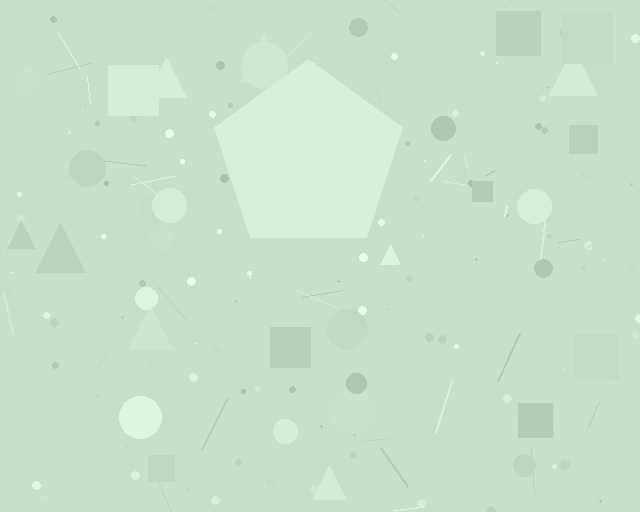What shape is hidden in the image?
A pentagon is hidden in the image.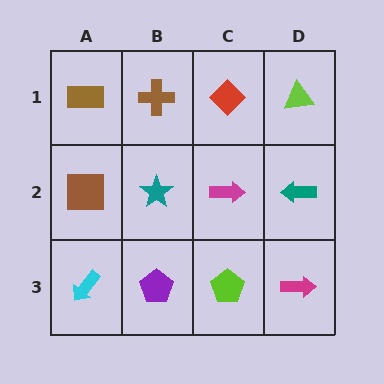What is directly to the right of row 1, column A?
A brown cross.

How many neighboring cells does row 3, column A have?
2.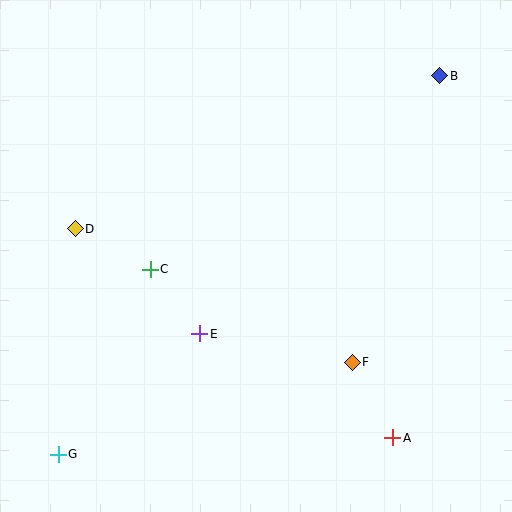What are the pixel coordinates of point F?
Point F is at (352, 362).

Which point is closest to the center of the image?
Point E at (200, 334) is closest to the center.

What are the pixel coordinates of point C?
Point C is at (150, 269).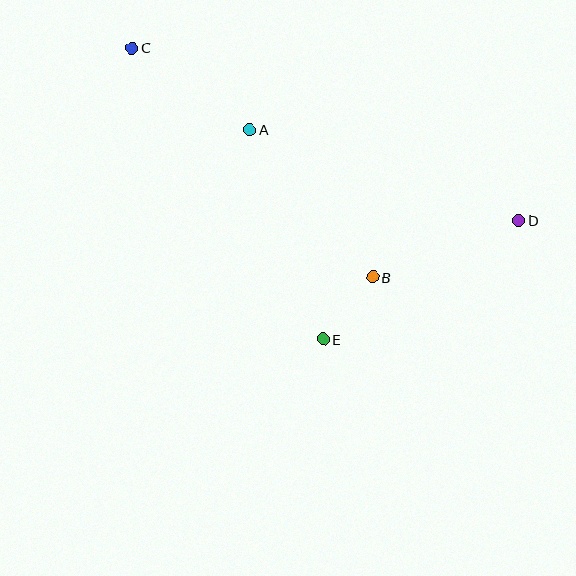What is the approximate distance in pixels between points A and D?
The distance between A and D is approximately 284 pixels.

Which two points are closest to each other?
Points B and E are closest to each other.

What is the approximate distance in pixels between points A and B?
The distance between A and B is approximately 192 pixels.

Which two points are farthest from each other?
Points C and D are farthest from each other.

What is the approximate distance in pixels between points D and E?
The distance between D and E is approximately 229 pixels.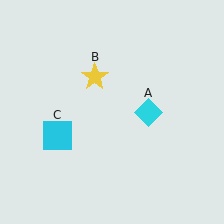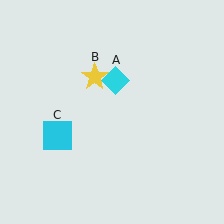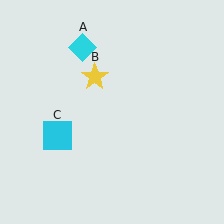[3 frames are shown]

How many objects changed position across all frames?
1 object changed position: cyan diamond (object A).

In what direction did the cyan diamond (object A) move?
The cyan diamond (object A) moved up and to the left.